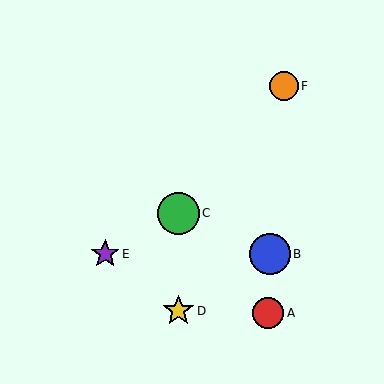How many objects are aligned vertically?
2 objects (C, D) are aligned vertically.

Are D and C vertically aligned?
Yes, both are at x≈178.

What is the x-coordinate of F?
Object F is at x≈284.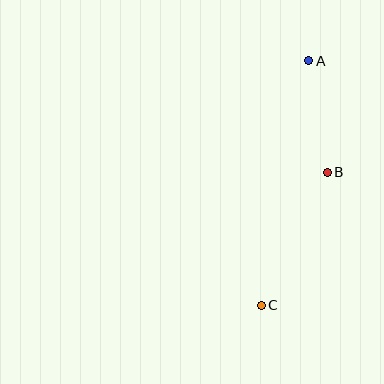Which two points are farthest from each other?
Points A and C are farthest from each other.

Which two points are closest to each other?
Points A and B are closest to each other.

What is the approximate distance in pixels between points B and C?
The distance between B and C is approximately 149 pixels.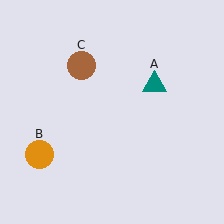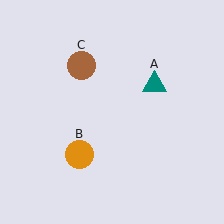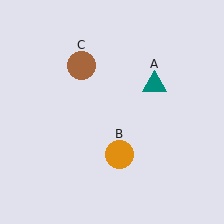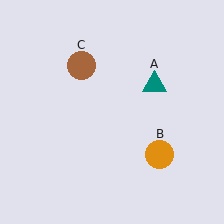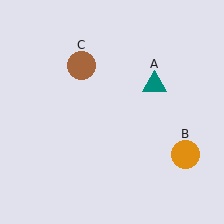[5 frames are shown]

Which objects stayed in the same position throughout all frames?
Teal triangle (object A) and brown circle (object C) remained stationary.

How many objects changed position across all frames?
1 object changed position: orange circle (object B).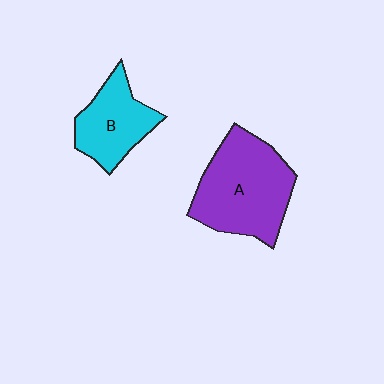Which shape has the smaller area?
Shape B (cyan).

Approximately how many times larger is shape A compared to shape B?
Approximately 1.6 times.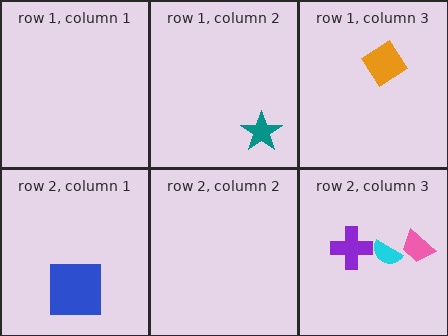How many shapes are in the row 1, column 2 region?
1.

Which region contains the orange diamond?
The row 1, column 3 region.